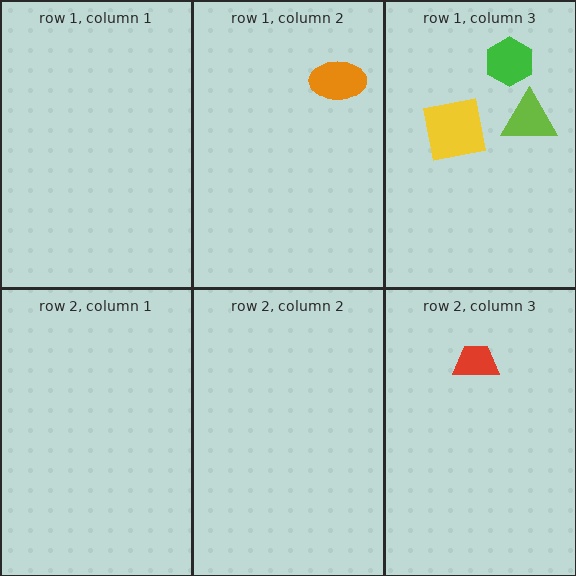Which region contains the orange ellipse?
The row 1, column 2 region.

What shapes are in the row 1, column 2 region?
The orange ellipse.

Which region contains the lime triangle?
The row 1, column 3 region.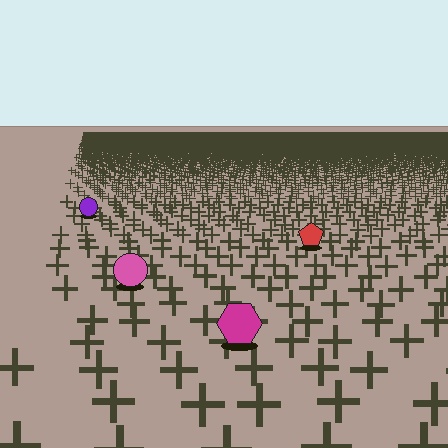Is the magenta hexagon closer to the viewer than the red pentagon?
Yes. The magenta hexagon is closer — you can tell from the texture gradient: the ground texture is coarser near it.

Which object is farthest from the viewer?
The purple circle is farthest from the viewer. It appears smaller and the ground texture around it is denser.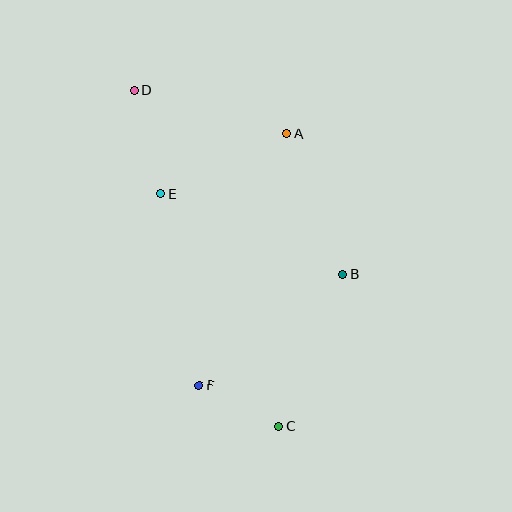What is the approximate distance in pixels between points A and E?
The distance between A and E is approximately 140 pixels.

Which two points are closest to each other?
Points C and F are closest to each other.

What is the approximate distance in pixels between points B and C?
The distance between B and C is approximately 165 pixels.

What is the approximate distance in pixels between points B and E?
The distance between B and E is approximately 199 pixels.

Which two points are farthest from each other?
Points C and D are farthest from each other.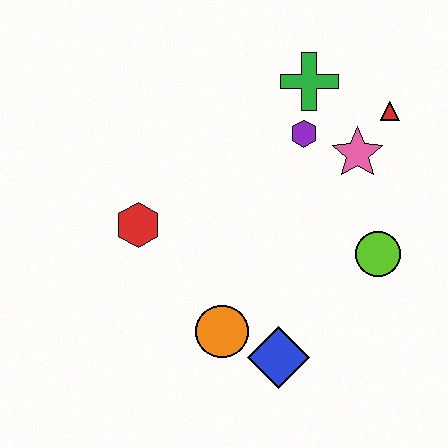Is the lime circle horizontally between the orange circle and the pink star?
No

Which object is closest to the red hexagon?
The orange circle is closest to the red hexagon.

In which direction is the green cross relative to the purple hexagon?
The green cross is above the purple hexagon.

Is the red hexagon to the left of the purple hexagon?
Yes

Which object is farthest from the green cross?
The blue diamond is farthest from the green cross.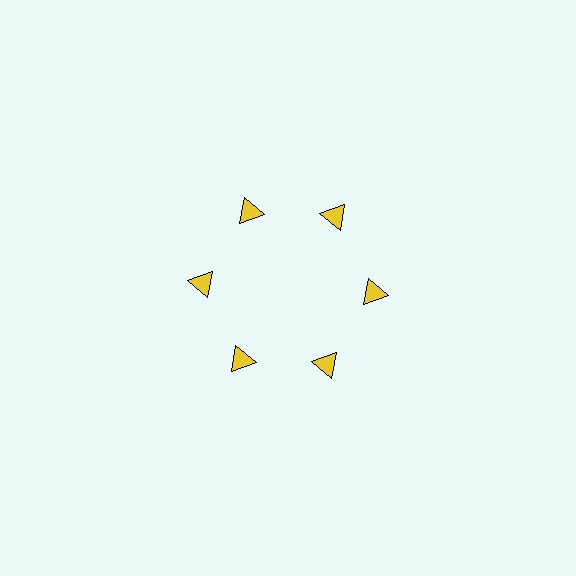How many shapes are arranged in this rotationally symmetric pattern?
There are 6 shapes, arranged in 6 groups of 1.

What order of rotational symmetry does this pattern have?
This pattern has 6-fold rotational symmetry.